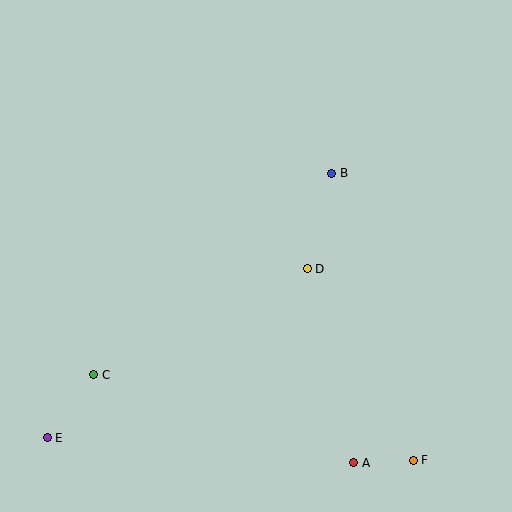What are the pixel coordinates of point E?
Point E is at (47, 438).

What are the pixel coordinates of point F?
Point F is at (413, 460).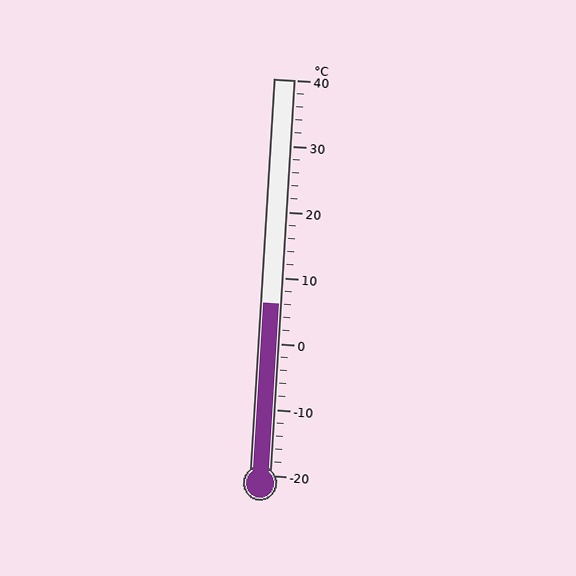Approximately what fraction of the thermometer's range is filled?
The thermometer is filled to approximately 45% of its range.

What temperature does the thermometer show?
The thermometer shows approximately 6°C.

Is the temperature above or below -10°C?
The temperature is above -10°C.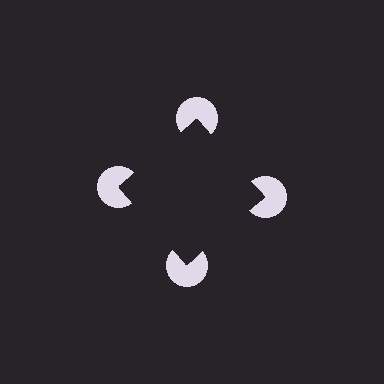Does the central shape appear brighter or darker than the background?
It typically appears slightly darker than the background, even though no actual brightness change is drawn.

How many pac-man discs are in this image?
There are 4 — one at each vertex of the illusory square.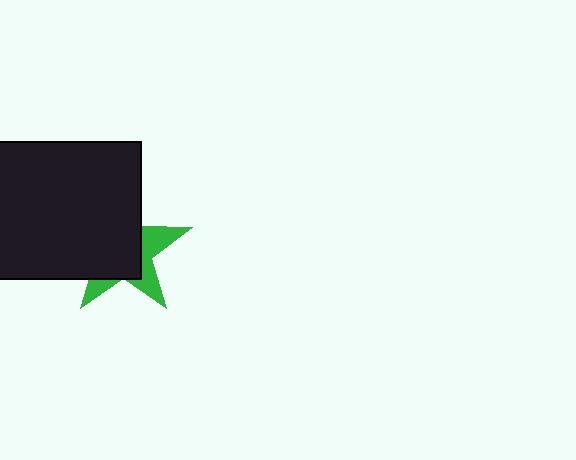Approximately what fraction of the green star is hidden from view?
Roughly 64% of the green star is hidden behind the black rectangle.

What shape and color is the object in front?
The object in front is a black rectangle.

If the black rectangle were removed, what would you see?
You would see the complete green star.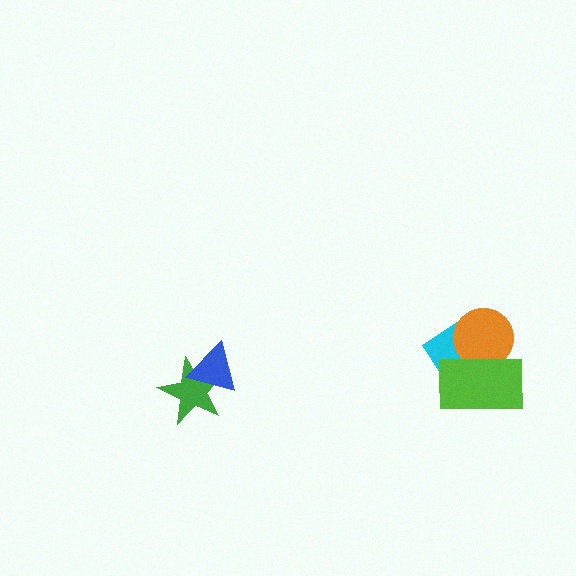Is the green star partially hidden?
Yes, it is partially covered by another shape.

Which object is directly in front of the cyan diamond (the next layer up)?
The orange circle is directly in front of the cyan diamond.